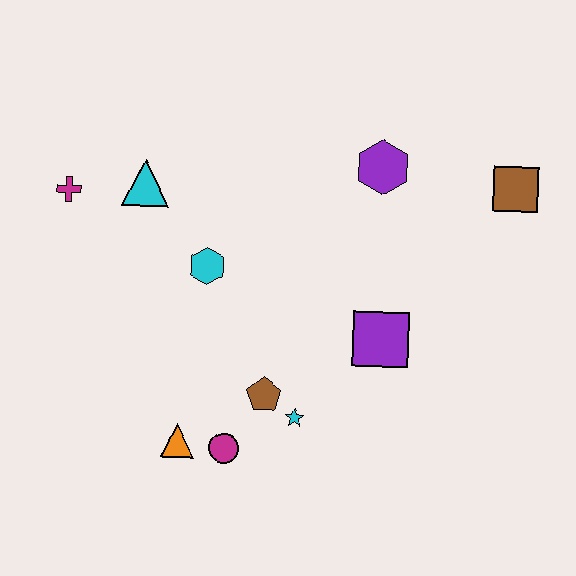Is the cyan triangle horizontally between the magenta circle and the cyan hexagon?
No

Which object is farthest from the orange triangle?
The brown square is farthest from the orange triangle.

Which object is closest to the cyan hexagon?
The cyan triangle is closest to the cyan hexagon.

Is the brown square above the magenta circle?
Yes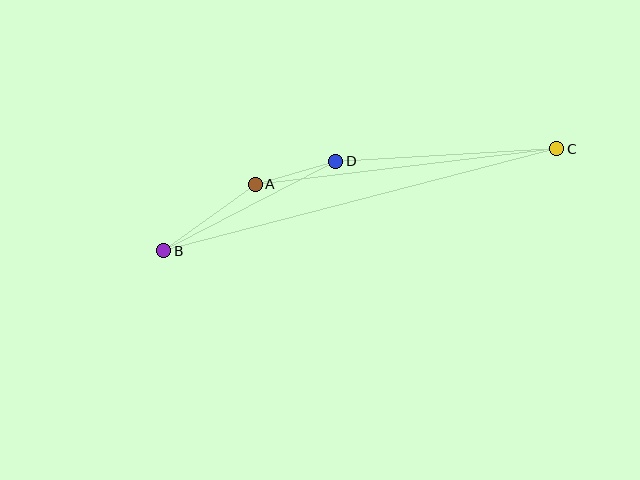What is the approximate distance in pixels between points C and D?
The distance between C and D is approximately 221 pixels.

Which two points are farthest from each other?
Points B and C are farthest from each other.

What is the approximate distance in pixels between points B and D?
The distance between B and D is approximately 194 pixels.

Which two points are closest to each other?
Points A and D are closest to each other.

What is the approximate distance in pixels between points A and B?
The distance between A and B is approximately 113 pixels.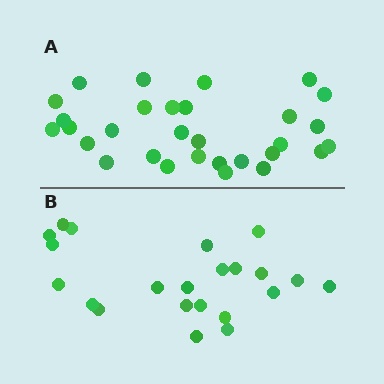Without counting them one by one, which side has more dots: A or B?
Region A (the top region) has more dots.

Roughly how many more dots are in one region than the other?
Region A has roughly 8 or so more dots than region B.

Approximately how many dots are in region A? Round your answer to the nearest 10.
About 30 dots.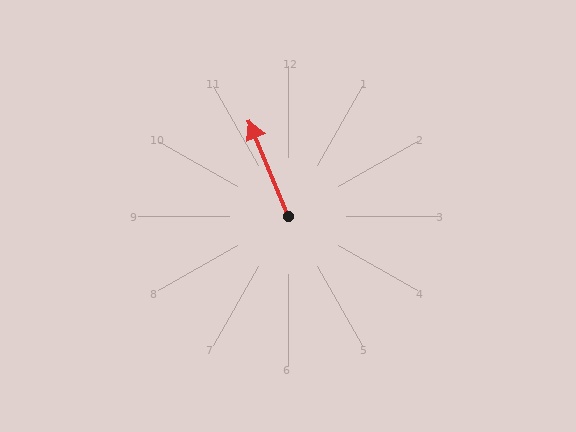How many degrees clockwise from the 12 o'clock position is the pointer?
Approximately 338 degrees.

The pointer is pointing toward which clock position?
Roughly 11 o'clock.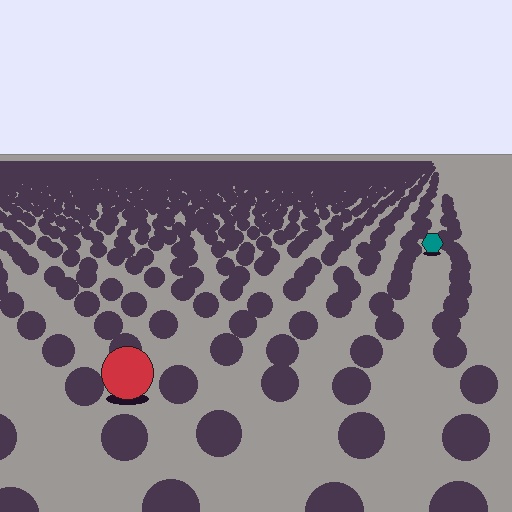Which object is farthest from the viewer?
The teal hexagon is farthest from the viewer. It appears smaller and the ground texture around it is denser.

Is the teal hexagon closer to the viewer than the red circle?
No. The red circle is closer — you can tell from the texture gradient: the ground texture is coarser near it.